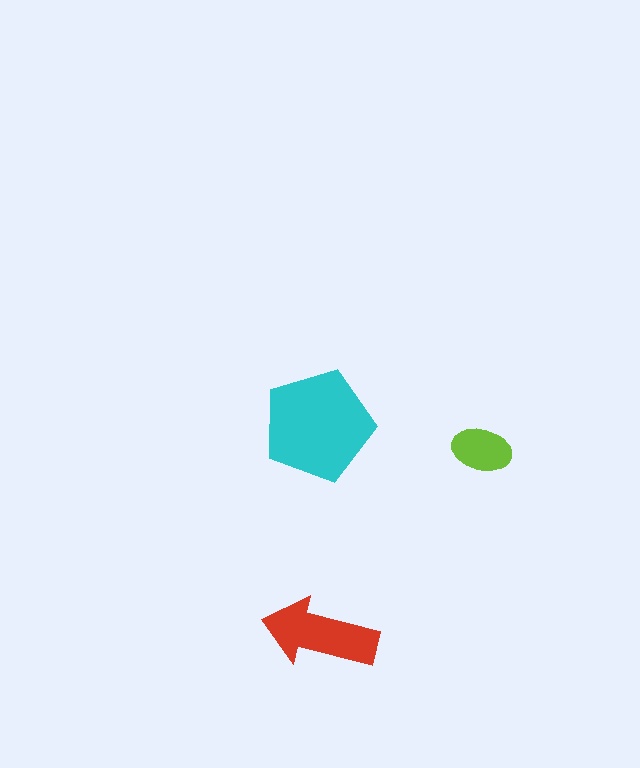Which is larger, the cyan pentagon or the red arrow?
The cyan pentagon.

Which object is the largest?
The cyan pentagon.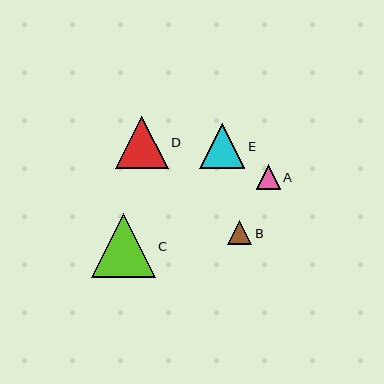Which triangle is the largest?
Triangle C is the largest with a size of approximately 64 pixels.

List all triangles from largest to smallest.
From largest to smallest: C, D, E, A, B.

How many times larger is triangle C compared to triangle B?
Triangle C is approximately 2.7 times the size of triangle B.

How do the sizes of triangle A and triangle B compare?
Triangle A and triangle B are approximately the same size.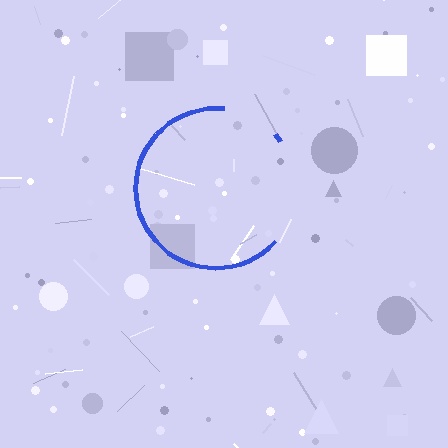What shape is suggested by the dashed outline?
The dashed outline suggests a circle.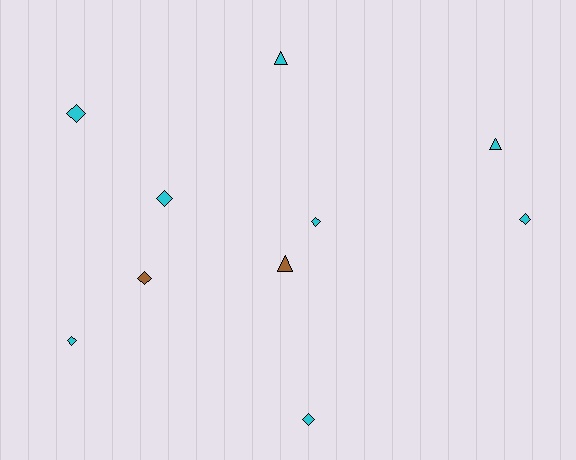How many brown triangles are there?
There is 1 brown triangle.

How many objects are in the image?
There are 10 objects.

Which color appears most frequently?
Cyan, with 8 objects.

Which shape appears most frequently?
Diamond, with 7 objects.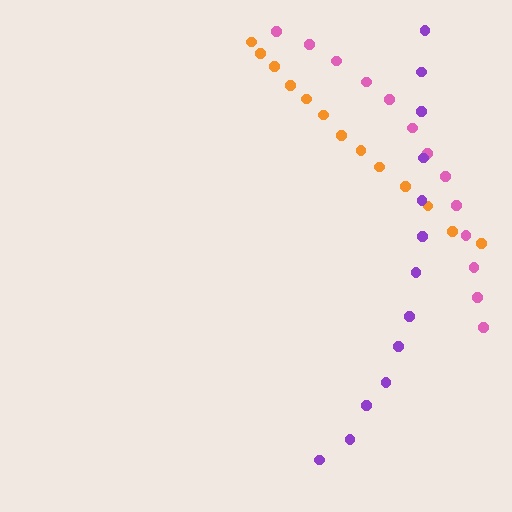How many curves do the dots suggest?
There are 3 distinct paths.